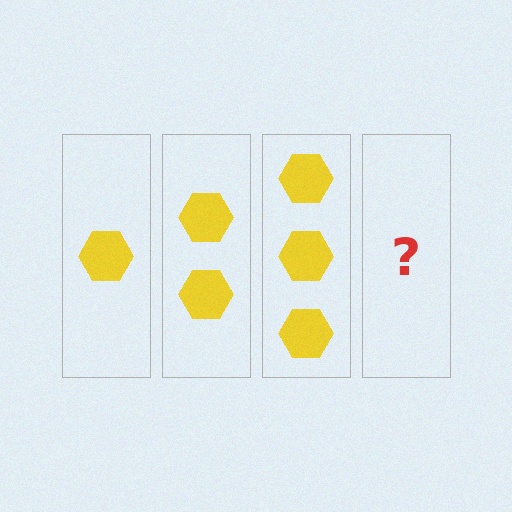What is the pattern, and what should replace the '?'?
The pattern is that each step adds one more hexagon. The '?' should be 4 hexagons.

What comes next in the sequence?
The next element should be 4 hexagons.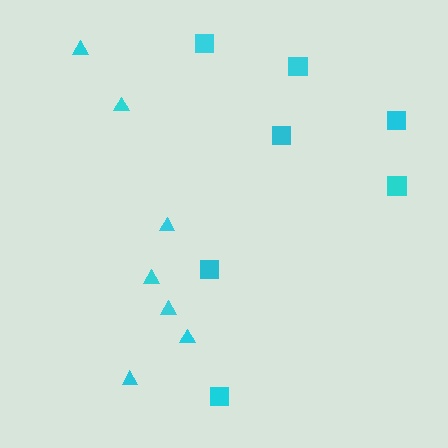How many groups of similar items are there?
There are 2 groups: one group of triangles (7) and one group of squares (7).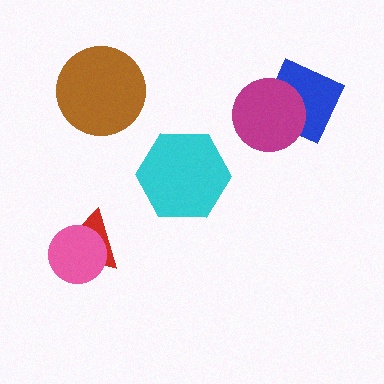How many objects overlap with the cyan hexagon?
0 objects overlap with the cyan hexagon.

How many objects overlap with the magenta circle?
1 object overlaps with the magenta circle.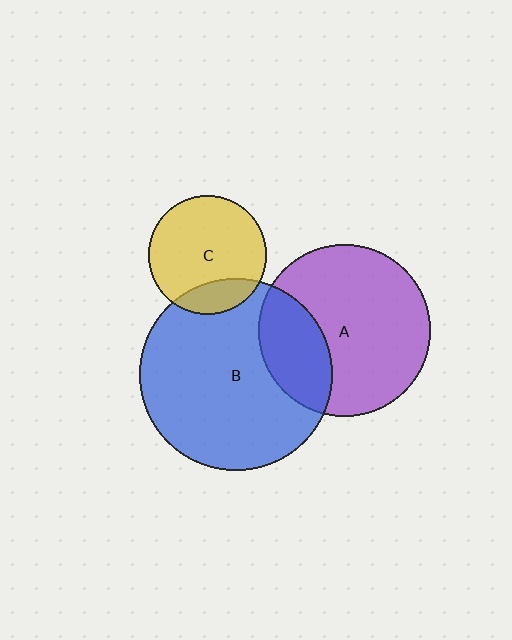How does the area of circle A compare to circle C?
Approximately 2.1 times.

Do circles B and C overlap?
Yes.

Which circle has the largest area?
Circle B (blue).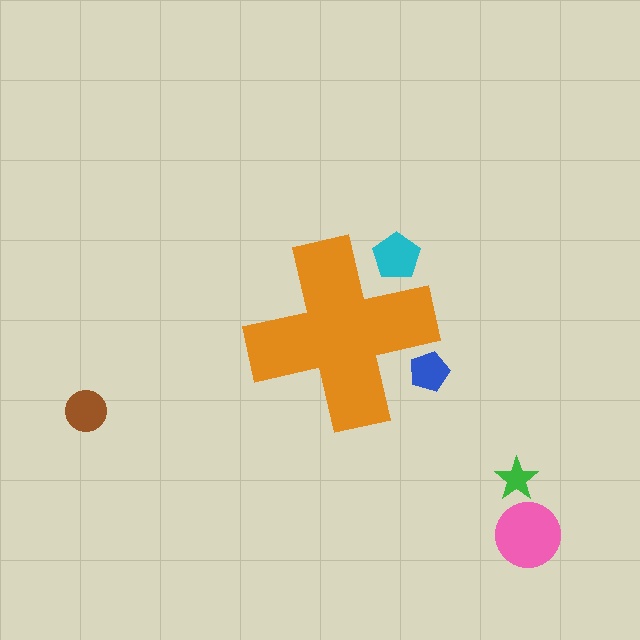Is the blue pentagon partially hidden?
Yes, the blue pentagon is partially hidden behind the orange cross.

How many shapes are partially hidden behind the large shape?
2 shapes are partially hidden.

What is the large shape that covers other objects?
An orange cross.